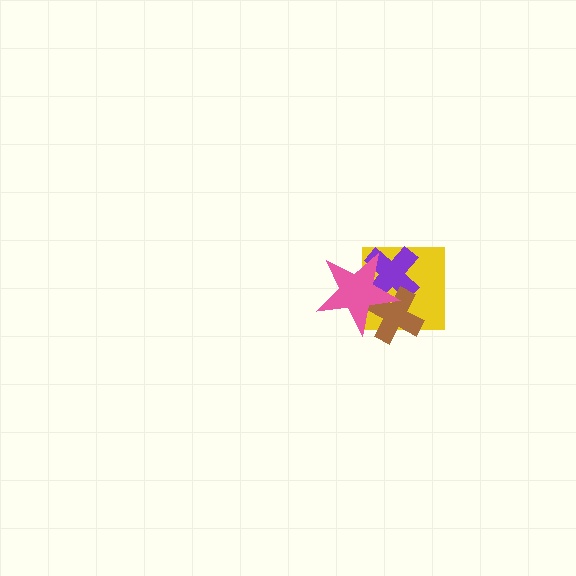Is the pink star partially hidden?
No, no other shape covers it.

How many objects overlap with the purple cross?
3 objects overlap with the purple cross.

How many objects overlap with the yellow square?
3 objects overlap with the yellow square.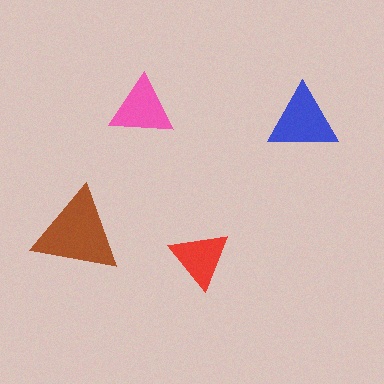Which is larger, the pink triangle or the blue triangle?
The blue one.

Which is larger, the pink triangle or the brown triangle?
The brown one.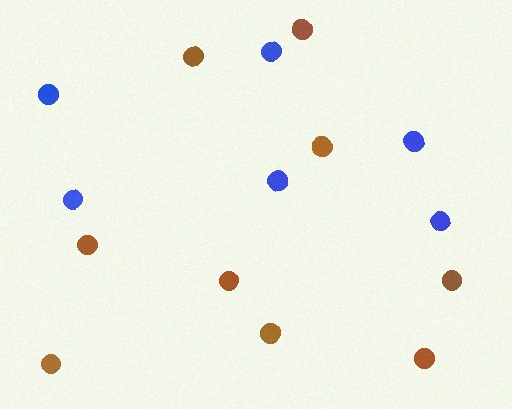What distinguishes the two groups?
There are 2 groups: one group of blue circles (6) and one group of brown circles (9).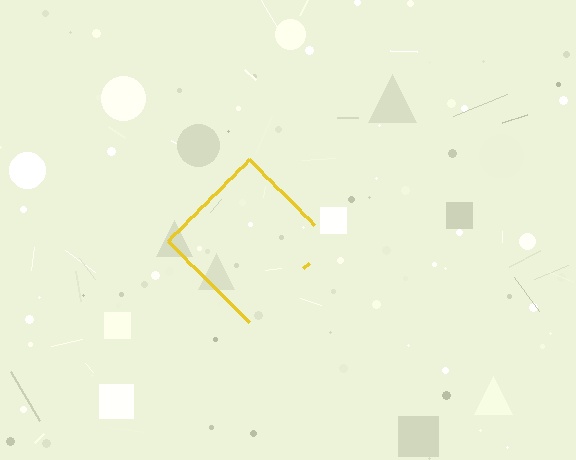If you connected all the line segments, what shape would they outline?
They would outline a diamond.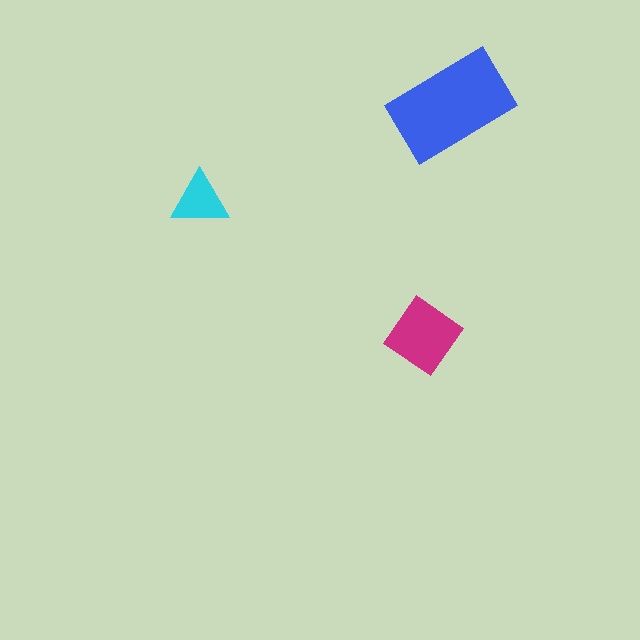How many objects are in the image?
There are 3 objects in the image.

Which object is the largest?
The blue rectangle.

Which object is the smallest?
The cyan triangle.